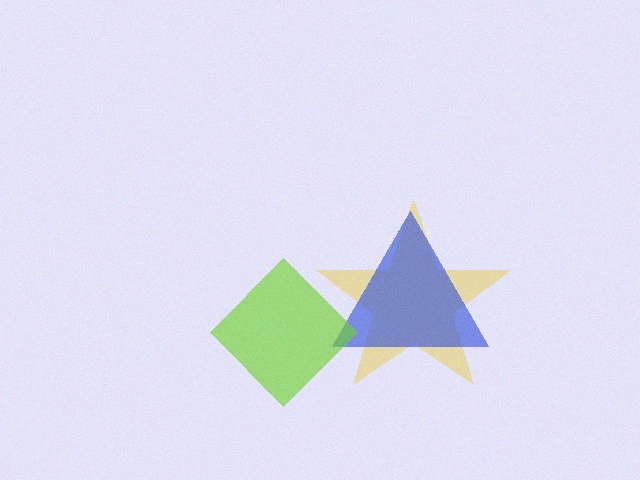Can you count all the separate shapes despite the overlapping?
Yes, there are 3 separate shapes.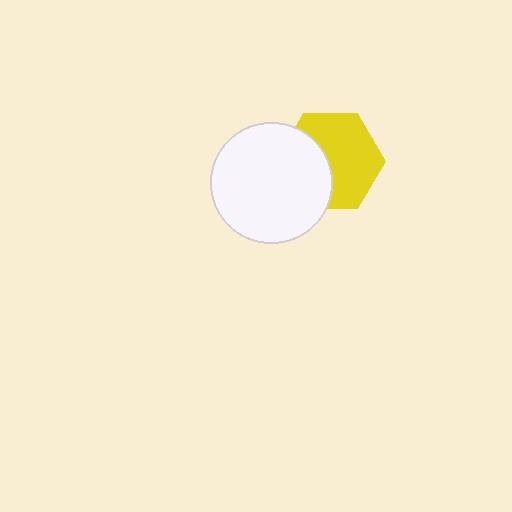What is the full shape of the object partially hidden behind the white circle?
The partially hidden object is a yellow hexagon.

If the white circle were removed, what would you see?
You would see the complete yellow hexagon.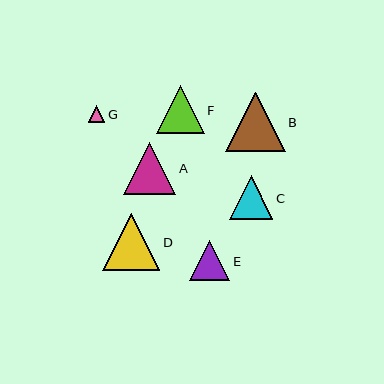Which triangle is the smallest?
Triangle G is the smallest with a size of approximately 17 pixels.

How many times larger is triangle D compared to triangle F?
Triangle D is approximately 1.2 times the size of triangle F.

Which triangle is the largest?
Triangle B is the largest with a size of approximately 60 pixels.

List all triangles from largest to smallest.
From largest to smallest: B, D, A, F, C, E, G.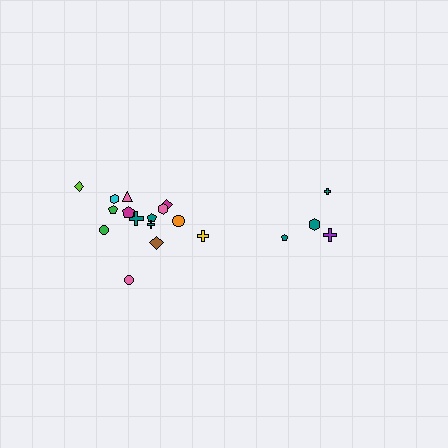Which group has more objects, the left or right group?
The left group.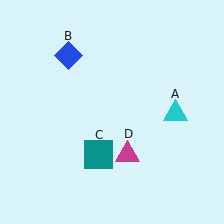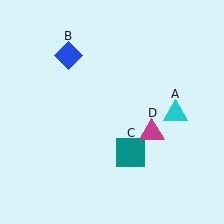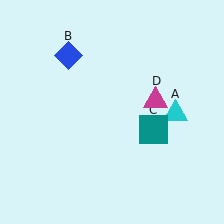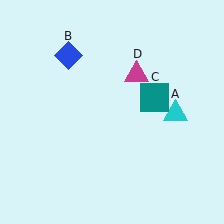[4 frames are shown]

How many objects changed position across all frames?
2 objects changed position: teal square (object C), magenta triangle (object D).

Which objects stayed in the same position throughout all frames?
Cyan triangle (object A) and blue diamond (object B) remained stationary.